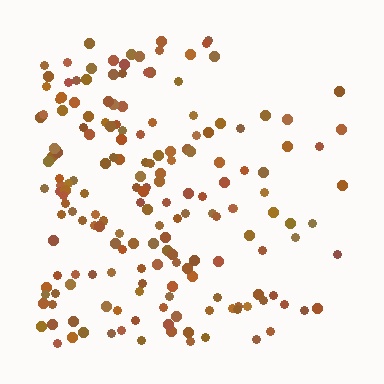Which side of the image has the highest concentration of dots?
The left.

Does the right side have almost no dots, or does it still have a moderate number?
Still a moderate number, just noticeably fewer than the left.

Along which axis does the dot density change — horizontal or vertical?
Horizontal.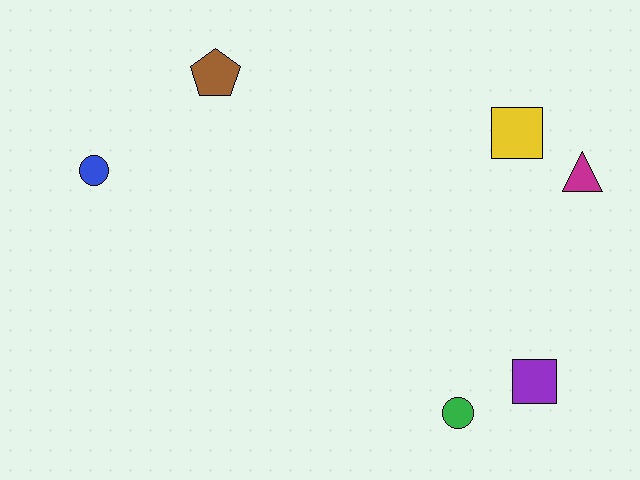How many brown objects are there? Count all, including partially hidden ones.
There is 1 brown object.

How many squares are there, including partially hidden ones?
There are 2 squares.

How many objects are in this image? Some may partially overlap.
There are 6 objects.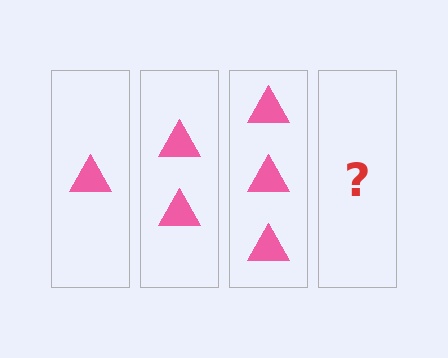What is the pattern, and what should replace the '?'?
The pattern is that each step adds one more triangle. The '?' should be 4 triangles.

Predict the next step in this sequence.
The next step is 4 triangles.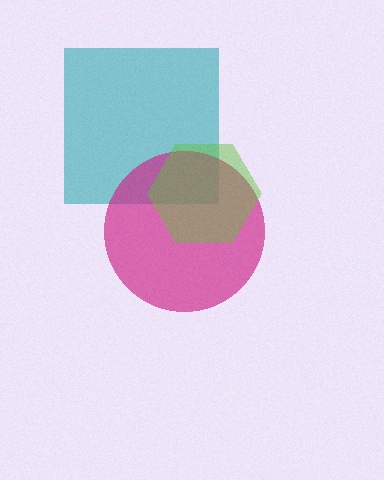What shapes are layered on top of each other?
The layered shapes are: a teal square, a magenta circle, a lime hexagon.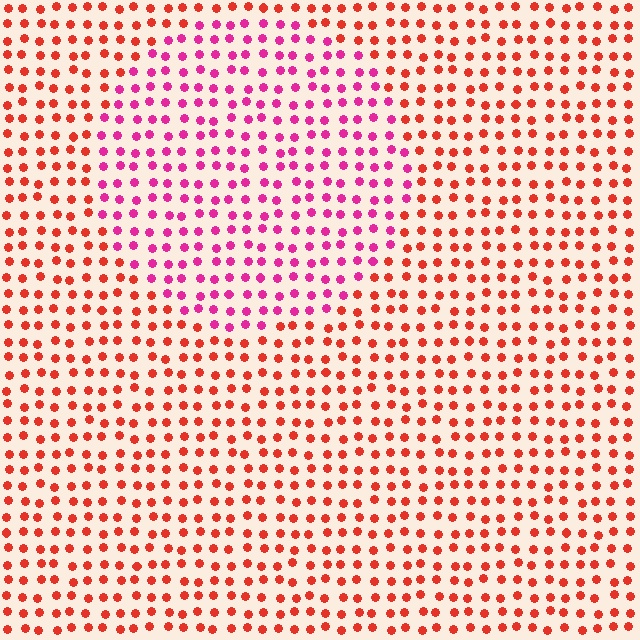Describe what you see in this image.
The image is filled with small red elements in a uniform arrangement. A circle-shaped region is visible where the elements are tinted to a slightly different hue, forming a subtle color boundary.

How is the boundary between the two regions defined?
The boundary is defined purely by a slight shift in hue (about 41 degrees). Spacing, size, and orientation are identical on both sides.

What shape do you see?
I see a circle.